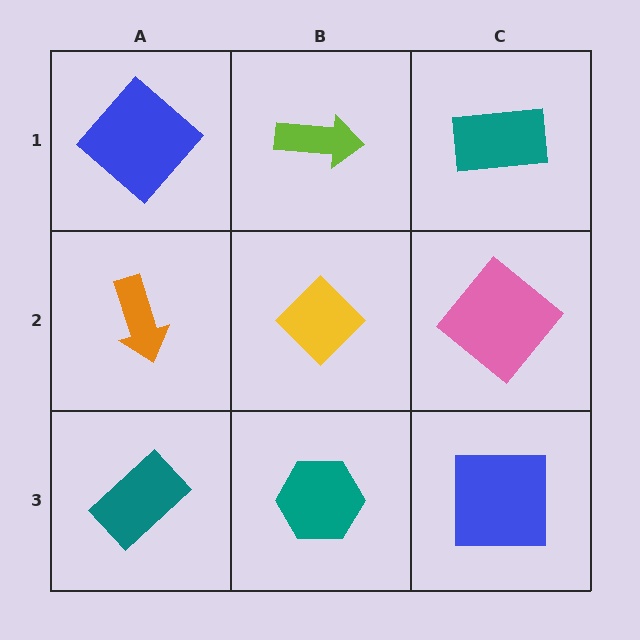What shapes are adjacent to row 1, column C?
A pink diamond (row 2, column C), a lime arrow (row 1, column B).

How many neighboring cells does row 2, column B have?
4.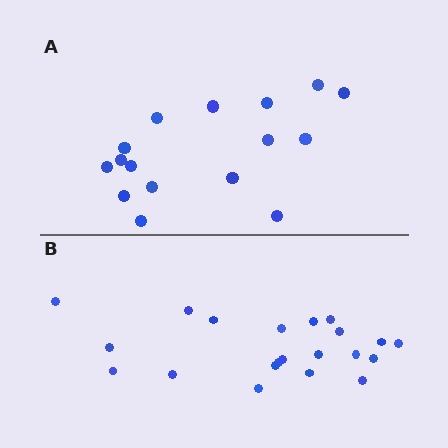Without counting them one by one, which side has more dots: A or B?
Region B (the bottom region) has more dots.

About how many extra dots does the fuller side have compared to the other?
Region B has about 5 more dots than region A.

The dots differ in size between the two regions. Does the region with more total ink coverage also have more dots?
No. Region A has more total ink coverage because its dots are larger, but region B actually contains more individual dots. Total area can be misleading — the number of items is what matters here.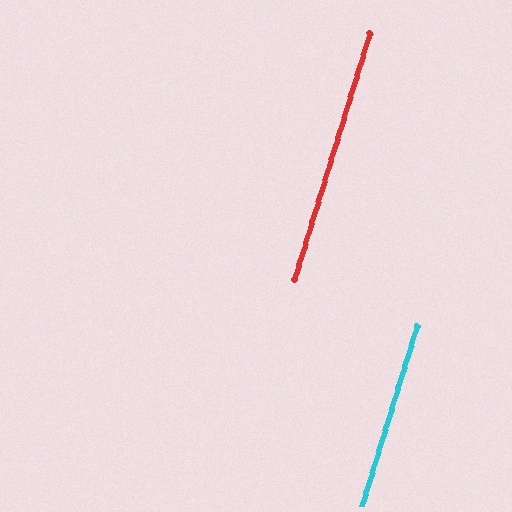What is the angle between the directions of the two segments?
Approximately 0 degrees.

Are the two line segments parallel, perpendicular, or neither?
Parallel — their directions differ by only 0.1°.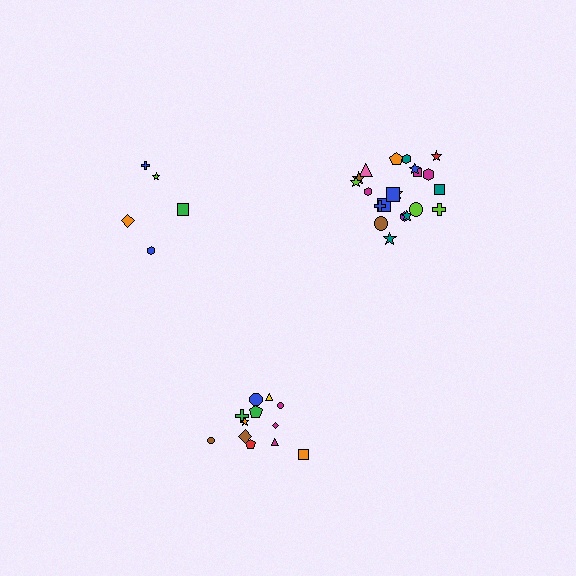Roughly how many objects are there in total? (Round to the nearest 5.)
Roughly 40 objects in total.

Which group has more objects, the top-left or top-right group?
The top-right group.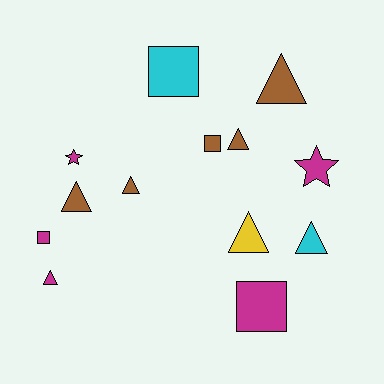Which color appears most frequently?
Magenta, with 5 objects.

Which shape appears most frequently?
Triangle, with 7 objects.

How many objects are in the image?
There are 13 objects.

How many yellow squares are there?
There are no yellow squares.